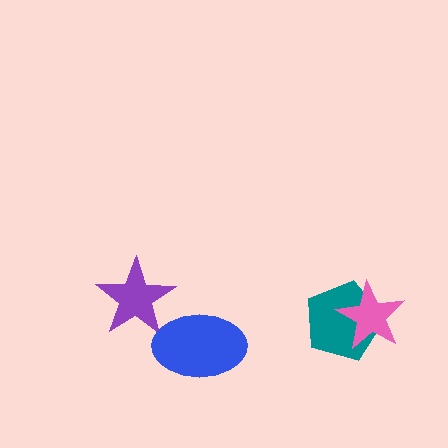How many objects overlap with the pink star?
1 object overlaps with the pink star.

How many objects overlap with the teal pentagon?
1 object overlaps with the teal pentagon.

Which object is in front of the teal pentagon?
The pink star is in front of the teal pentagon.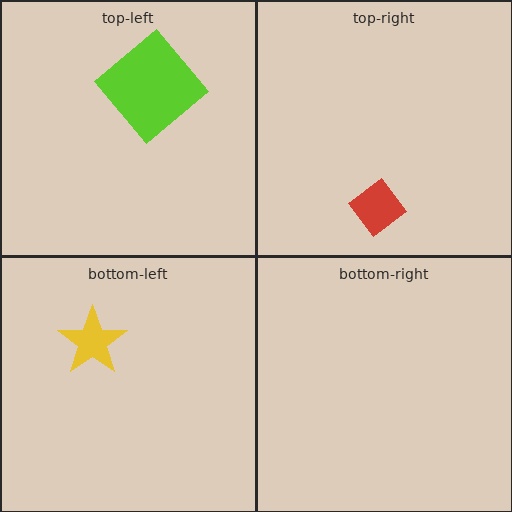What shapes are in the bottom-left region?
The yellow star.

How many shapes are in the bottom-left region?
1.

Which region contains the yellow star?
The bottom-left region.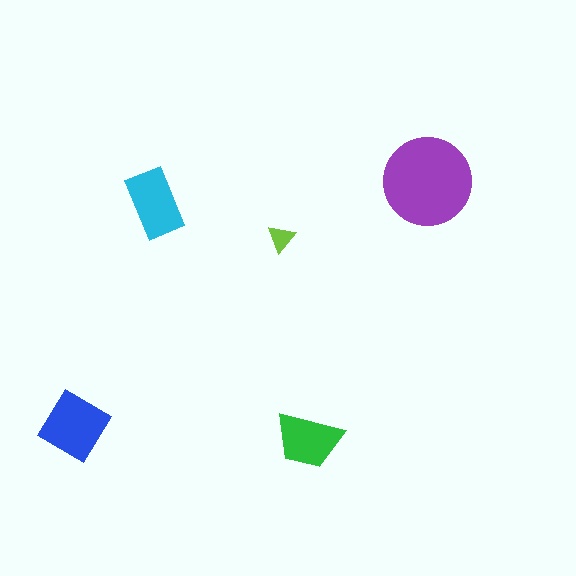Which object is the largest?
The purple circle.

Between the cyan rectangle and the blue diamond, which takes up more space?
The blue diamond.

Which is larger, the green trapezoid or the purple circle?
The purple circle.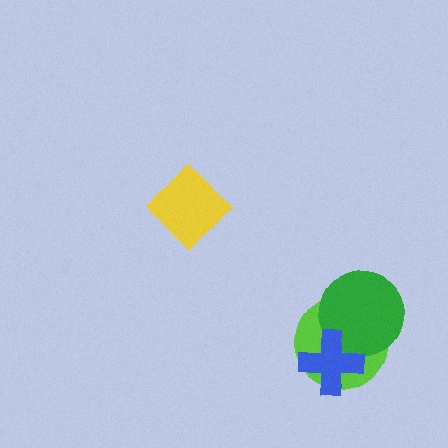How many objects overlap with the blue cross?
2 objects overlap with the blue cross.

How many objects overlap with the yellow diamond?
0 objects overlap with the yellow diamond.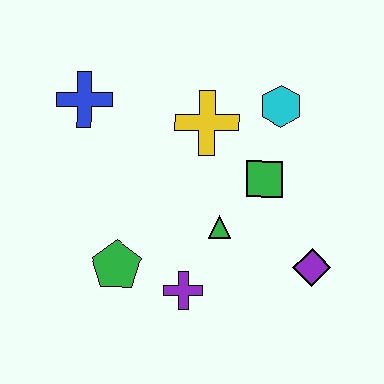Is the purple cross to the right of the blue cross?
Yes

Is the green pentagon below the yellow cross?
Yes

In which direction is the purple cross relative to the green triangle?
The purple cross is below the green triangle.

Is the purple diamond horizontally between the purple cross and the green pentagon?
No